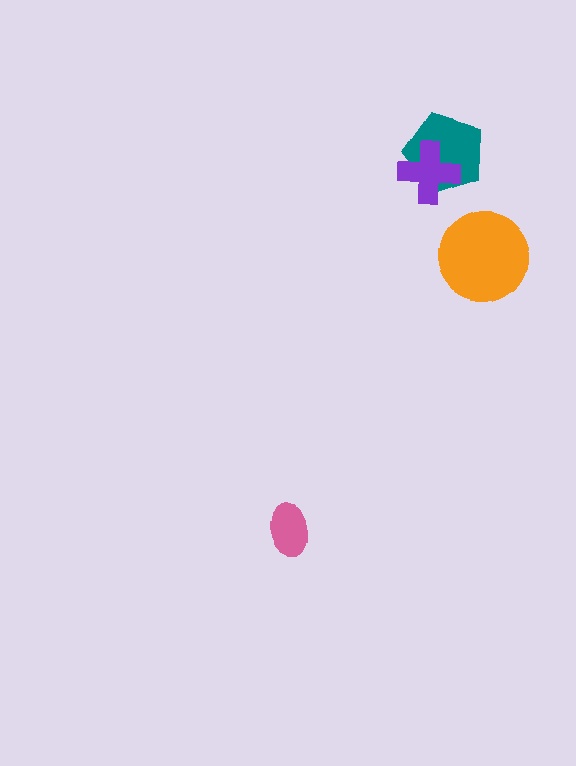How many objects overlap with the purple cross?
1 object overlaps with the purple cross.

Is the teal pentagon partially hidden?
Yes, it is partially covered by another shape.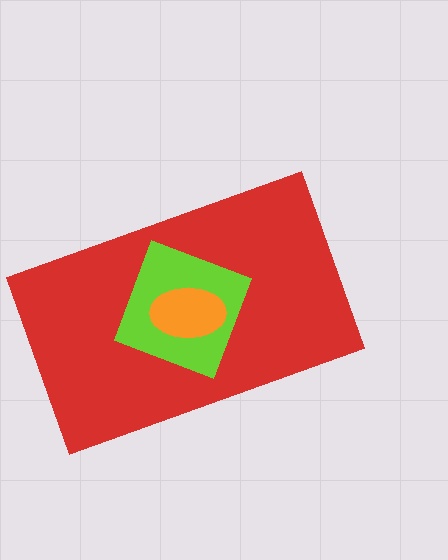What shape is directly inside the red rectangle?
The lime square.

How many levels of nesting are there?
3.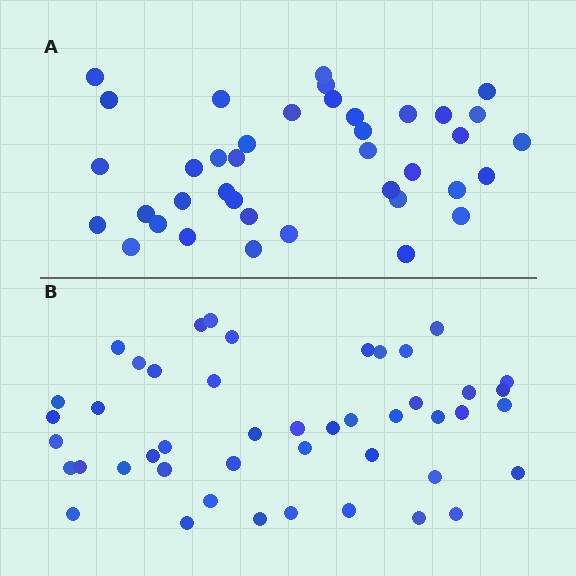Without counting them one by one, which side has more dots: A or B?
Region B (the bottom region) has more dots.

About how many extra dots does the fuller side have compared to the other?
Region B has roughly 8 or so more dots than region A.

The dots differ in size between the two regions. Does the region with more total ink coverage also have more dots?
No. Region A has more total ink coverage because its dots are larger, but region B actually contains more individual dots. Total area can be misleading — the number of items is what matters here.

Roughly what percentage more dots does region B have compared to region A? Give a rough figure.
About 20% more.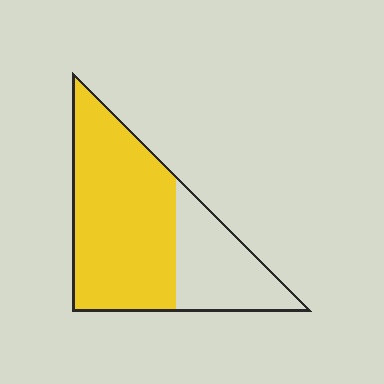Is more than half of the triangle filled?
Yes.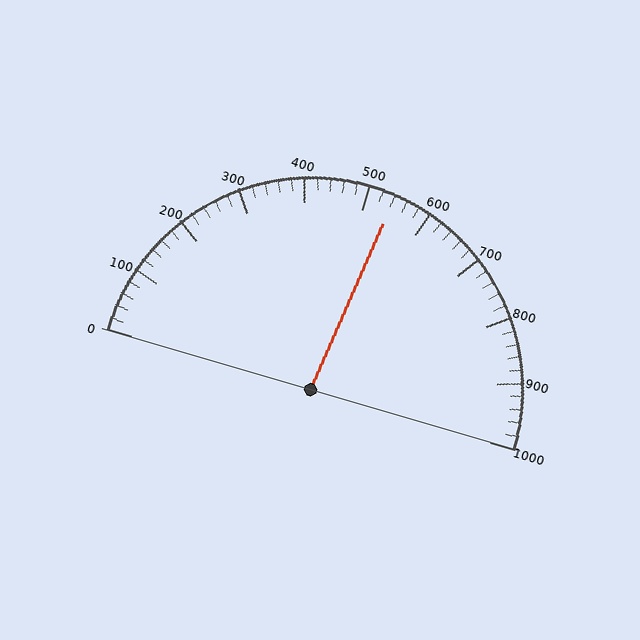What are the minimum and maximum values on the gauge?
The gauge ranges from 0 to 1000.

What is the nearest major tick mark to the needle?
The nearest major tick mark is 500.